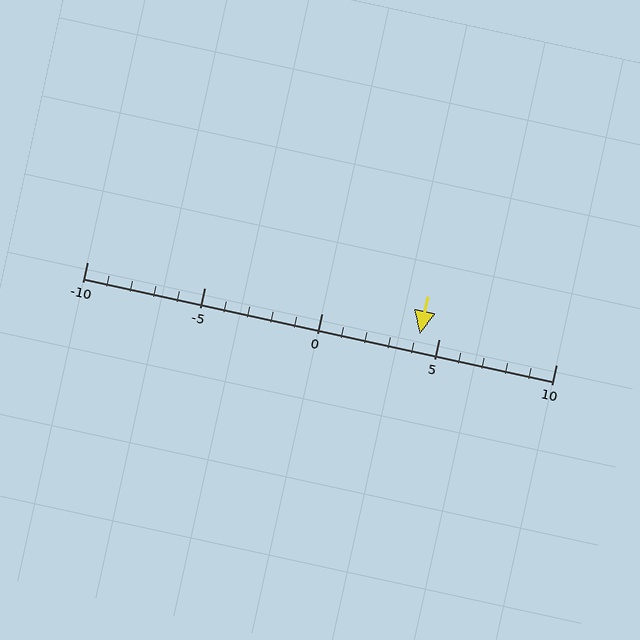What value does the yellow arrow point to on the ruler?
The yellow arrow points to approximately 4.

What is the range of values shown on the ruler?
The ruler shows values from -10 to 10.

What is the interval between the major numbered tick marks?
The major tick marks are spaced 5 units apart.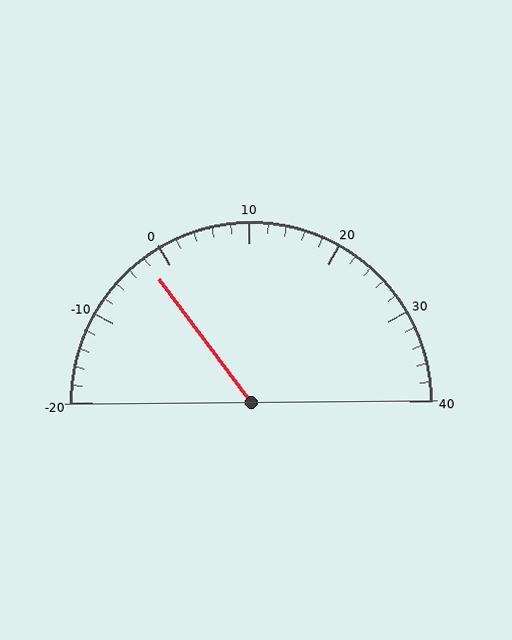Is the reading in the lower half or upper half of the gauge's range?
The reading is in the lower half of the range (-20 to 40).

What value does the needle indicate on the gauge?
The needle indicates approximately -2.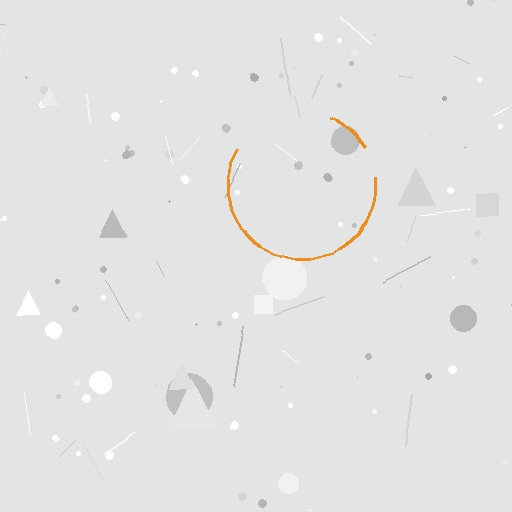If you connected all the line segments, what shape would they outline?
They would outline a circle.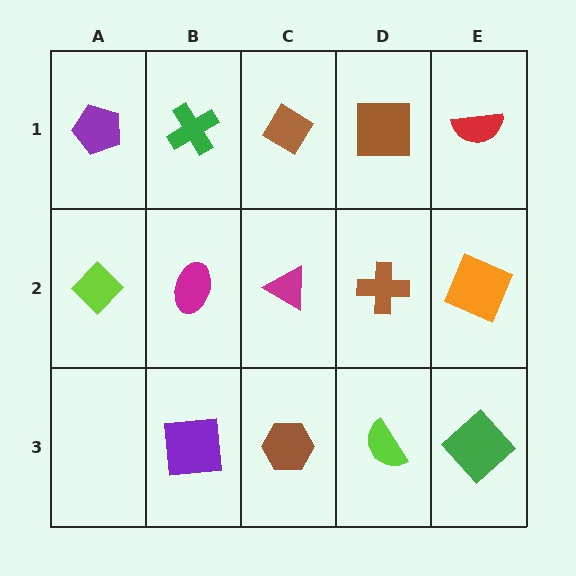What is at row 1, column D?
A brown square.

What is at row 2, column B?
A magenta ellipse.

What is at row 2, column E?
An orange square.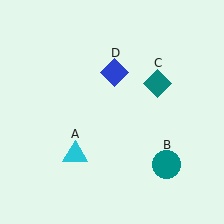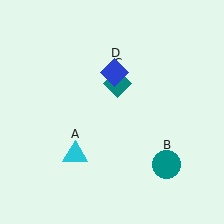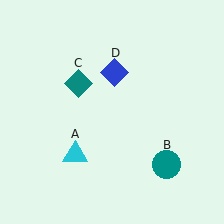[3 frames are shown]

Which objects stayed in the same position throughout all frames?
Cyan triangle (object A) and teal circle (object B) and blue diamond (object D) remained stationary.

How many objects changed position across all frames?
1 object changed position: teal diamond (object C).